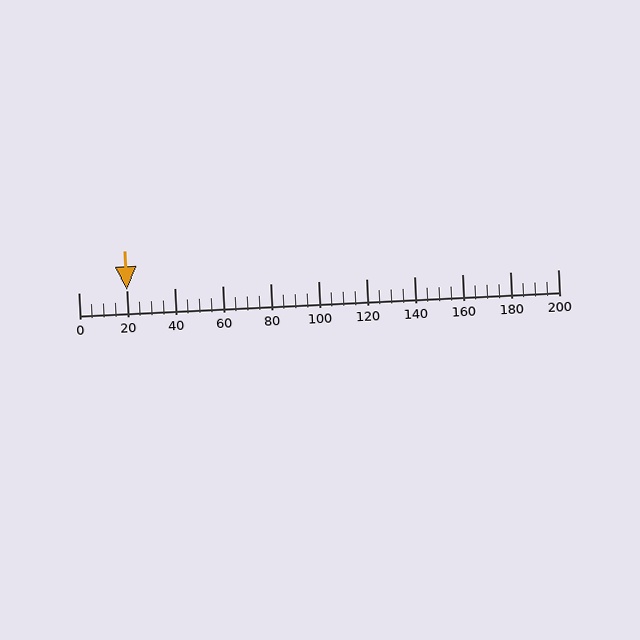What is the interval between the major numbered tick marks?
The major tick marks are spaced 20 units apart.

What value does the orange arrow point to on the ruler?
The orange arrow points to approximately 20.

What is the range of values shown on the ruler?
The ruler shows values from 0 to 200.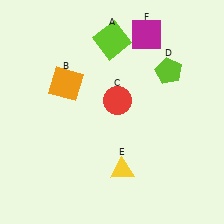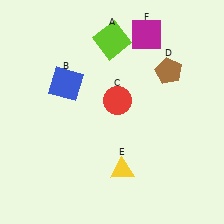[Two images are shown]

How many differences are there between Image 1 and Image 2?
There are 2 differences between the two images.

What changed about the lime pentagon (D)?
In Image 1, D is lime. In Image 2, it changed to brown.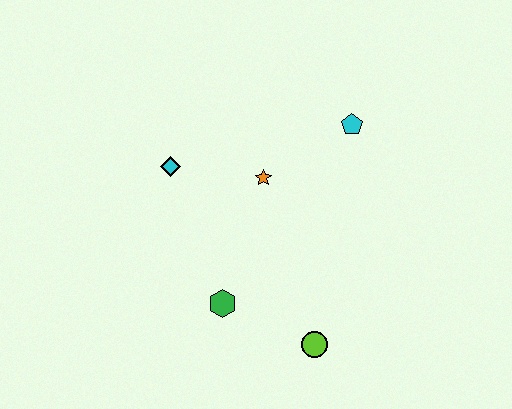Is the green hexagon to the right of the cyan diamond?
Yes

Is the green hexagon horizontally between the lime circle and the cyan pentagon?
No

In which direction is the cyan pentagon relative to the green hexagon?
The cyan pentagon is above the green hexagon.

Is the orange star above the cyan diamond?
No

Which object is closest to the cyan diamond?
The orange star is closest to the cyan diamond.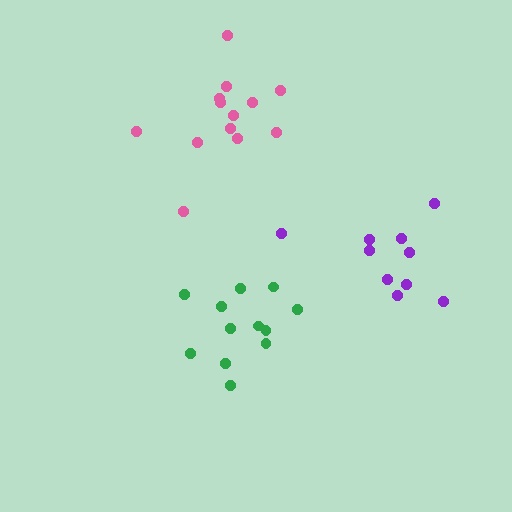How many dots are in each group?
Group 1: 12 dots, Group 2: 13 dots, Group 3: 10 dots (35 total).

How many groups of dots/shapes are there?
There are 3 groups.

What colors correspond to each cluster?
The clusters are colored: green, pink, purple.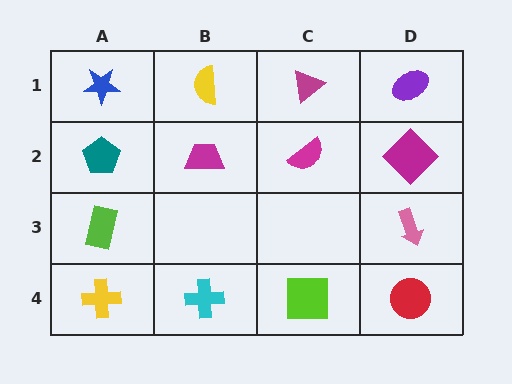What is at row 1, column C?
A magenta triangle.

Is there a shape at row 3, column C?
No, that cell is empty.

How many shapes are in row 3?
2 shapes.